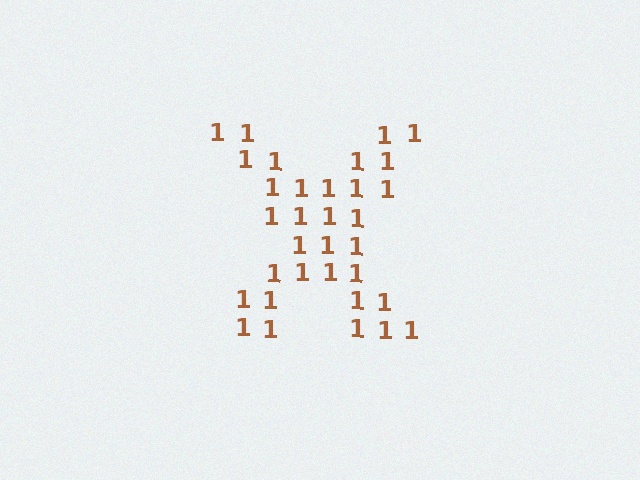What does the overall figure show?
The overall figure shows the letter X.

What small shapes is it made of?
It is made of small digit 1's.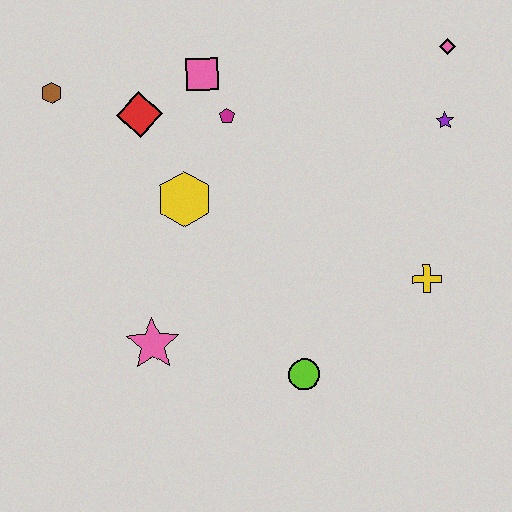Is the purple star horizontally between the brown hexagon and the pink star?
No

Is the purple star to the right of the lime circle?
Yes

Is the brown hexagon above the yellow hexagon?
Yes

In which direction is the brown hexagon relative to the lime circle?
The brown hexagon is above the lime circle.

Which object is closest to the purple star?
The pink diamond is closest to the purple star.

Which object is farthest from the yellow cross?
The brown hexagon is farthest from the yellow cross.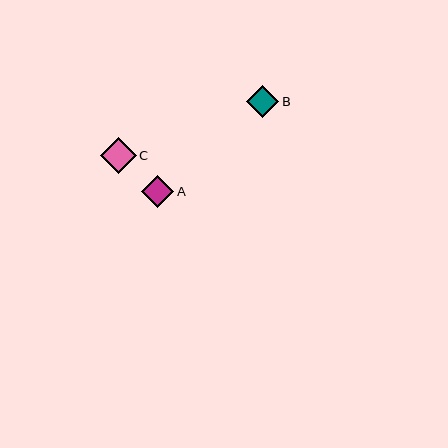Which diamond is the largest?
Diamond C is the largest with a size of approximately 36 pixels.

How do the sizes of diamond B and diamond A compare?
Diamond B and diamond A are approximately the same size.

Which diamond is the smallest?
Diamond A is the smallest with a size of approximately 32 pixels.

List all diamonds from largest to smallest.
From largest to smallest: C, B, A.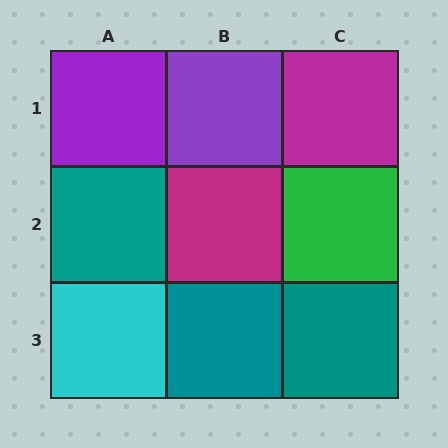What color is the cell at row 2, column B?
Magenta.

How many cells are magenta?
2 cells are magenta.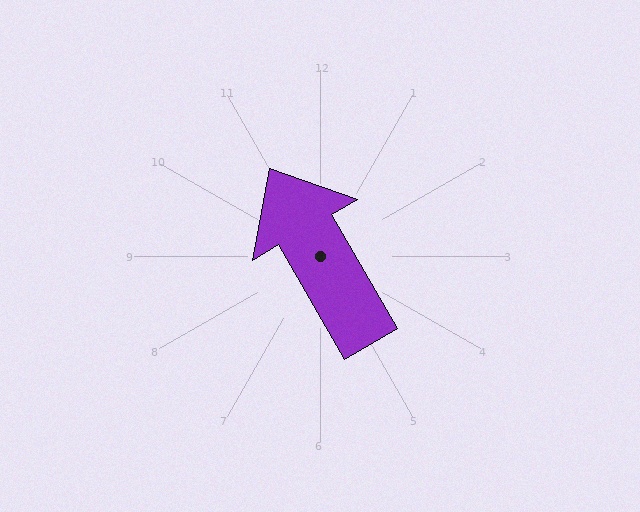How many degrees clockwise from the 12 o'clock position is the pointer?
Approximately 330 degrees.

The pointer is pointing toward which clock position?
Roughly 11 o'clock.